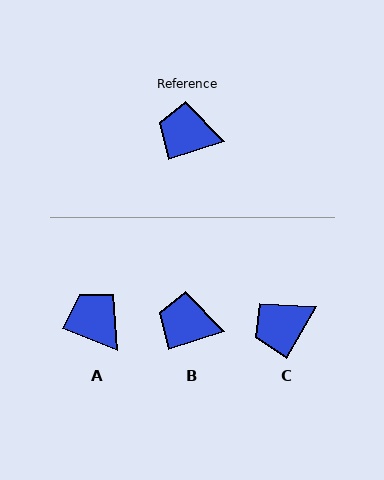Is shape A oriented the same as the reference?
No, it is off by about 41 degrees.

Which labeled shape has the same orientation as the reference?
B.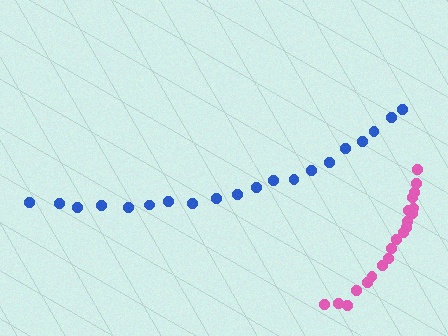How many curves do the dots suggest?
There are 2 distinct paths.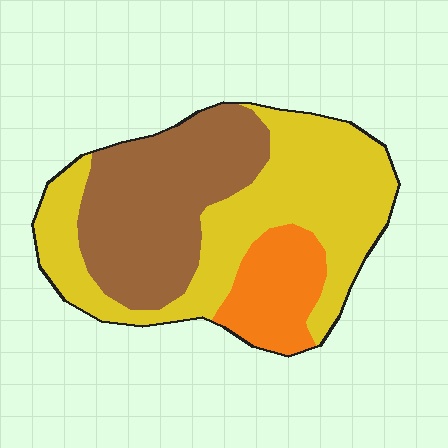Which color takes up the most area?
Yellow, at roughly 50%.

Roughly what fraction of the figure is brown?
Brown takes up about three eighths (3/8) of the figure.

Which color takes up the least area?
Orange, at roughly 15%.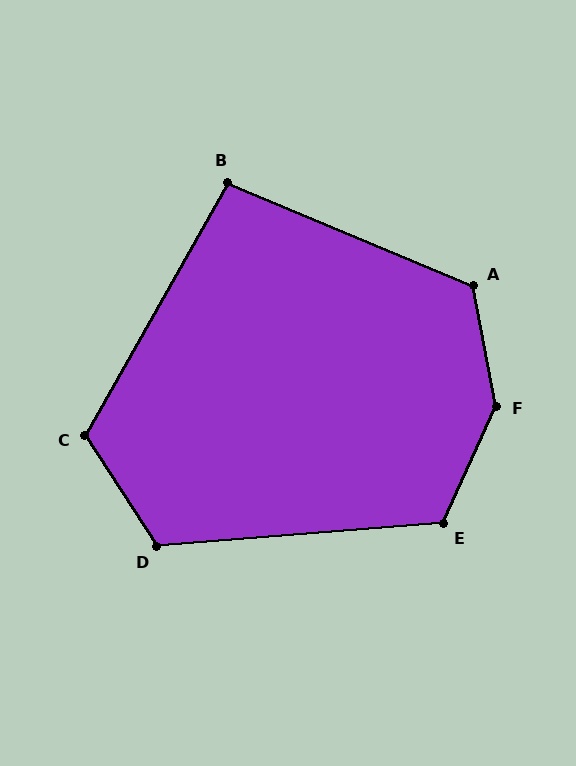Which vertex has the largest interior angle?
F, at approximately 145 degrees.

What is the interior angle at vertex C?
Approximately 118 degrees (obtuse).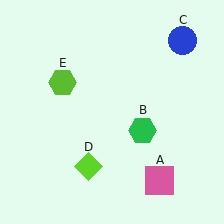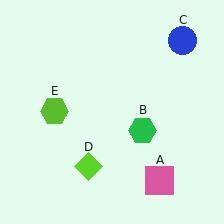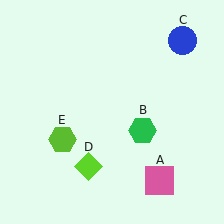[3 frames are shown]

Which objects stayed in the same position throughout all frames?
Pink square (object A) and green hexagon (object B) and blue circle (object C) and lime diamond (object D) remained stationary.